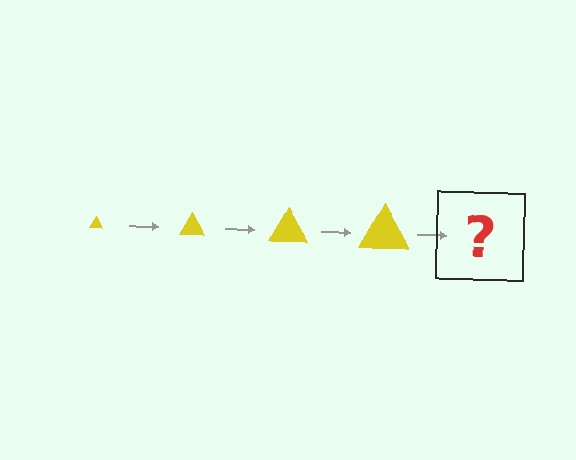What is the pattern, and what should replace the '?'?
The pattern is that the triangle gets progressively larger each step. The '?' should be a yellow triangle, larger than the previous one.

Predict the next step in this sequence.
The next step is a yellow triangle, larger than the previous one.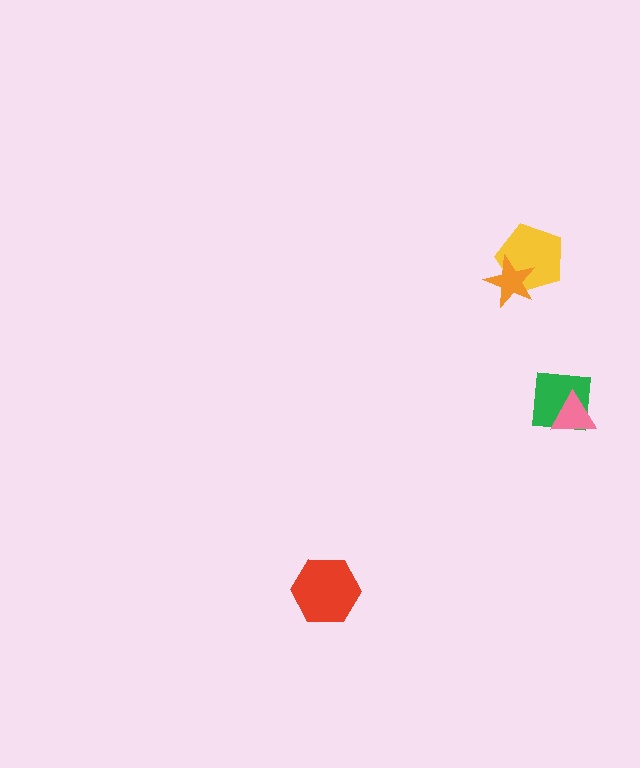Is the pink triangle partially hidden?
No, no other shape covers it.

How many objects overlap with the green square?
1 object overlaps with the green square.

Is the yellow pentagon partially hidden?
Yes, it is partially covered by another shape.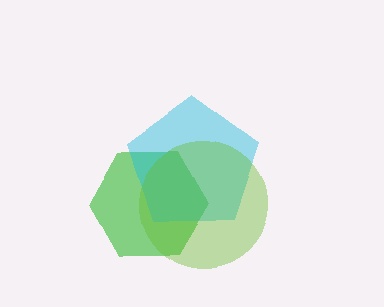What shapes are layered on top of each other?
The layered shapes are: a green hexagon, a cyan pentagon, a lime circle.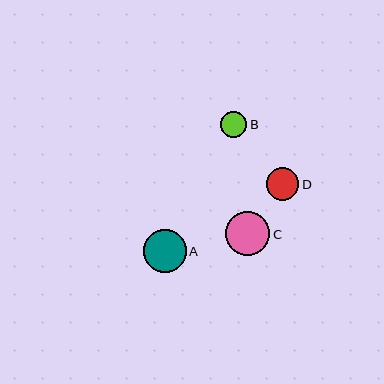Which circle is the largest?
Circle C is the largest with a size of approximately 45 pixels.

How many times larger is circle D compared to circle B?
Circle D is approximately 1.2 times the size of circle B.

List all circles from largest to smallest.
From largest to smallest: C, A, D, B.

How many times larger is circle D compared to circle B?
Circle D is approximately 1.2 times the size of circle B.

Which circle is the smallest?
Circle B is the smallest with a size of approximately 26 pixels.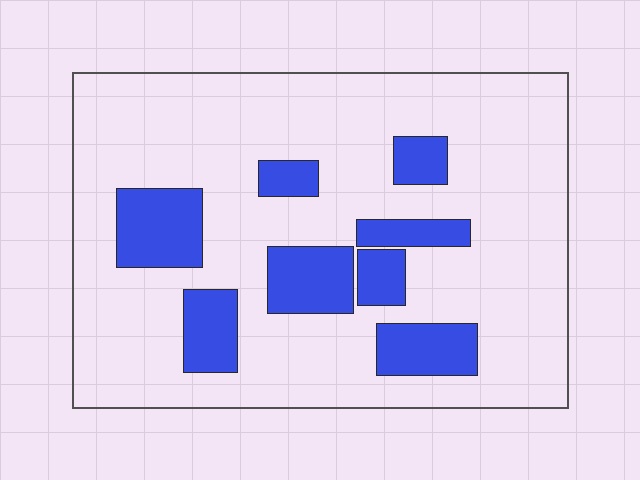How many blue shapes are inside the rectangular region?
8.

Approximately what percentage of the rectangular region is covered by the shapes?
Approximately 20%.